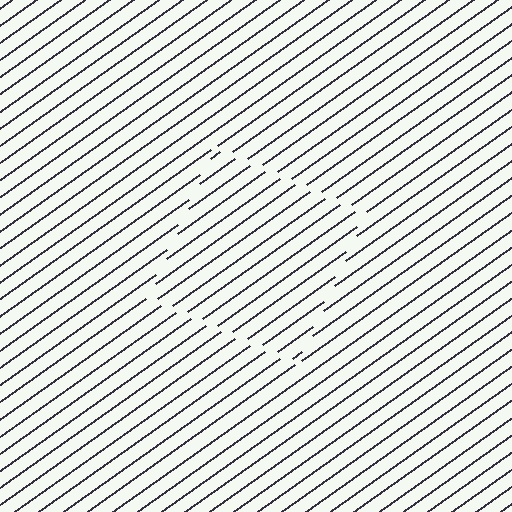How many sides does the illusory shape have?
4 sides — the line-ends trace a square.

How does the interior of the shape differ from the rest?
The interior of the shape contains the same grating, shifted by half a period — the contour is defined by the phase discontinuity where line-ends from the inner and outer gratings abut.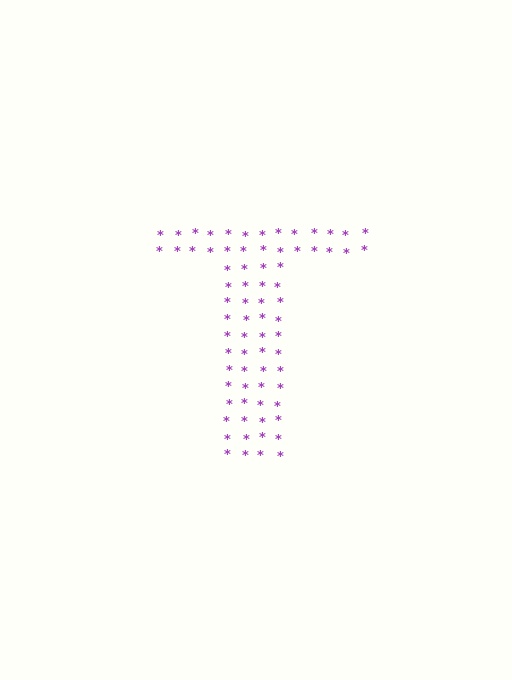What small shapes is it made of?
It is made of small asterisks.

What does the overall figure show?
The overall figure shows the letter T.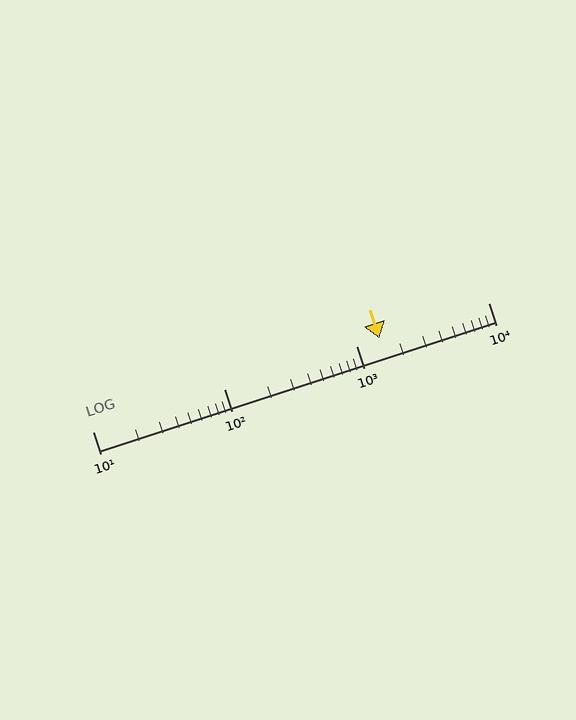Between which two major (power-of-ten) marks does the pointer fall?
The pointer is between 1000 and 10000.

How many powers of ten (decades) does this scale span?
The scale spans 3 decades, from 10 to 10000.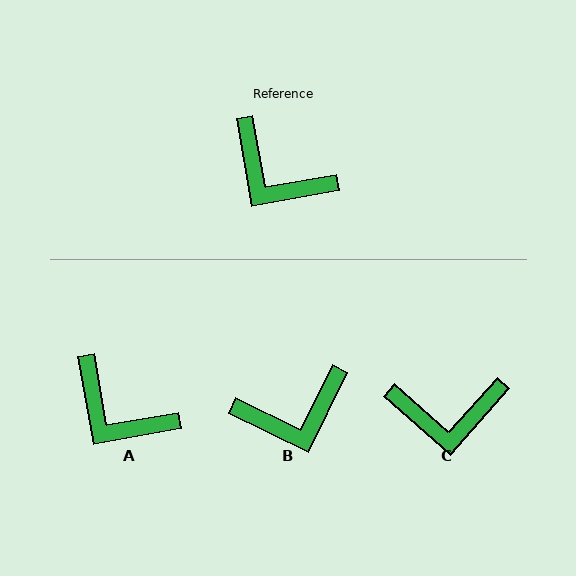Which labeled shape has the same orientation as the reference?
A.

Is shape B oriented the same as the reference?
No, it is off by about 54 degrees.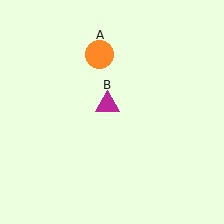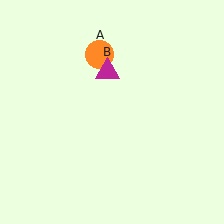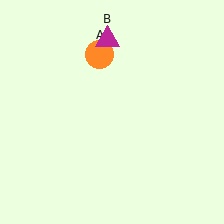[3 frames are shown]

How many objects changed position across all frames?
1 object changed position: magenta triangle (object B).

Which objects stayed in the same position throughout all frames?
Orange circle (object A) remained stationary.